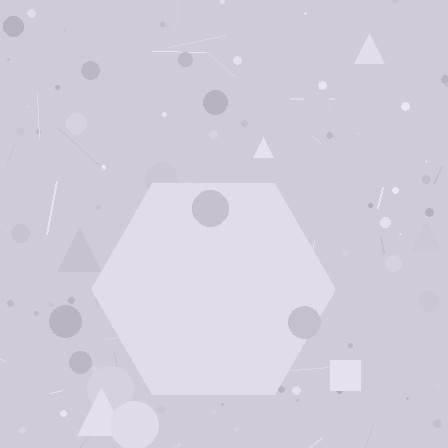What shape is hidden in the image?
A hexagon is hidden in the image.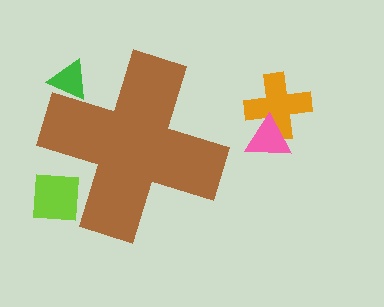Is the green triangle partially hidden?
Yes, the green triangle is partially hidden behind the brown cross.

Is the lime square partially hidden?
Yes, the lime square is partially hidden behind the brown cross.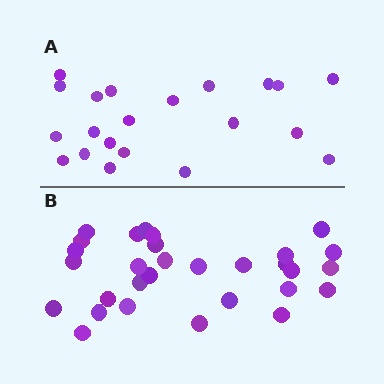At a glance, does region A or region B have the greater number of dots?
Region B (the bottom region) has more dots.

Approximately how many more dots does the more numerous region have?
Region B has roughly 8 or so more dots than region A.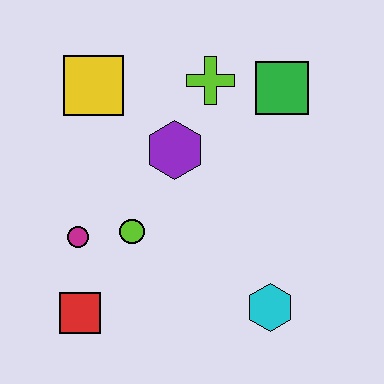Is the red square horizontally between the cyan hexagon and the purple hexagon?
No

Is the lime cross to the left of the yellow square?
No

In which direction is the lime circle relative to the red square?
The lime circle is above the red square.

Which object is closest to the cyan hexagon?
The lime circle is closest to the cyan hexagon.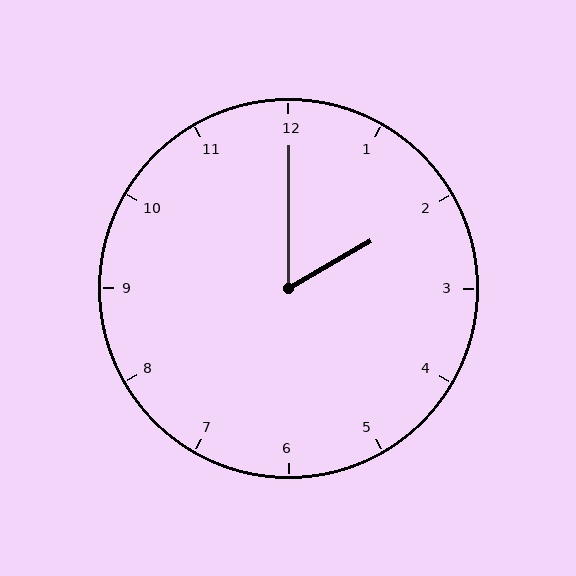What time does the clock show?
2:00.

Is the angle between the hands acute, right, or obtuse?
It is acute.